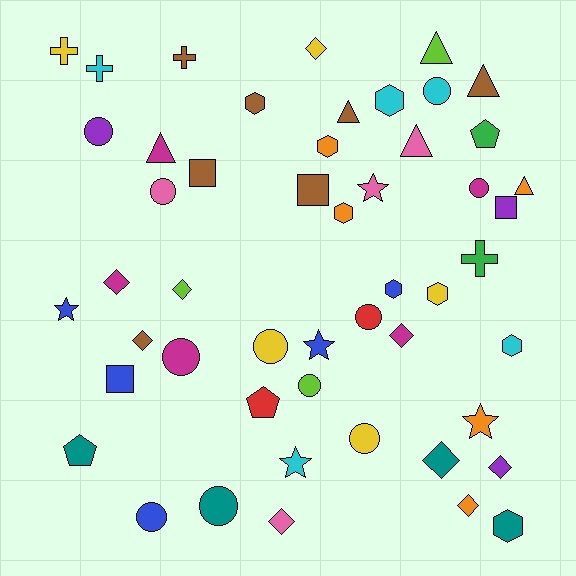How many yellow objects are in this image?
There are 5 yellow objects.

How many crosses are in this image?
There are 4 crosses.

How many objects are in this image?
There are 50 objects.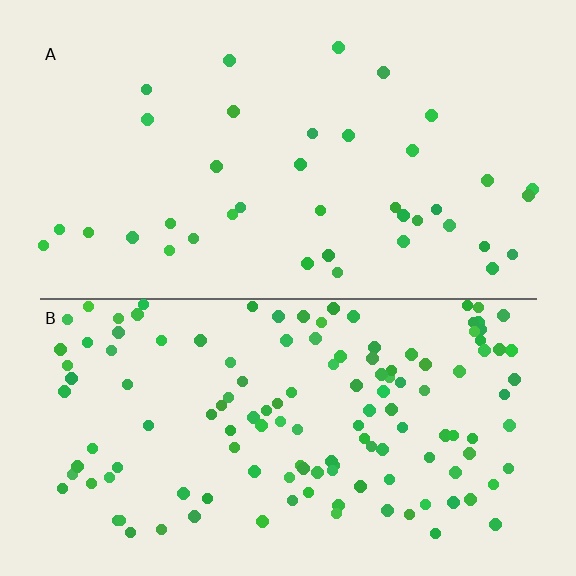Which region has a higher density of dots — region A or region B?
B (the bottom).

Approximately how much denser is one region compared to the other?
Approximately 3.5× — region B over region A.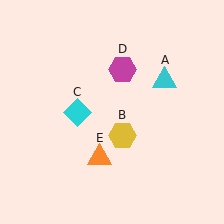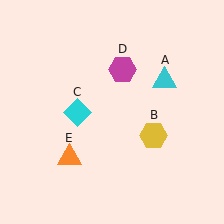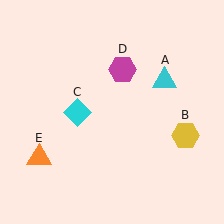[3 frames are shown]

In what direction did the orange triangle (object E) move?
The orange triangle (object E) moved left.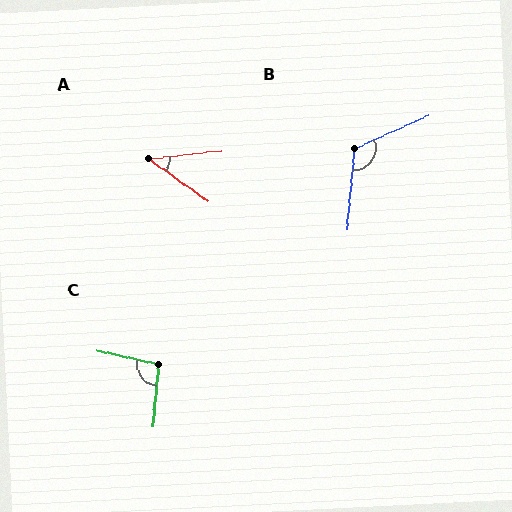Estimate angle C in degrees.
Approximately 98 degrees.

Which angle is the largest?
B, at approximately 119 degrees.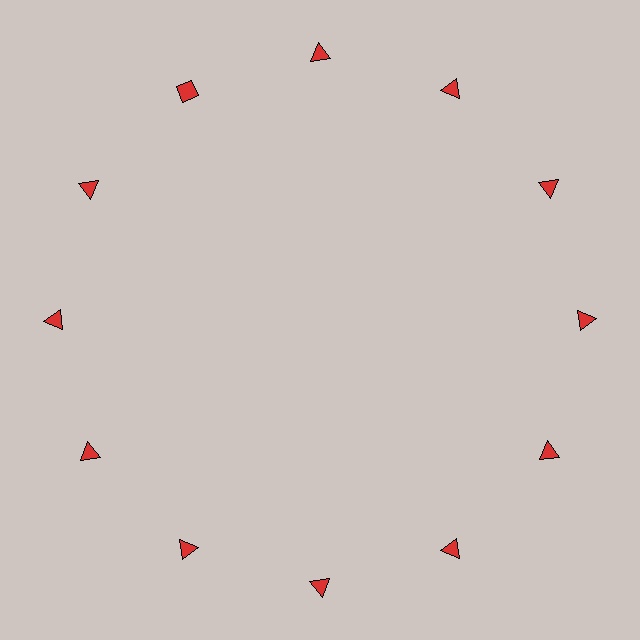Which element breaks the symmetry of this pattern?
The red diamond at roughly the 11 o'clock position breaks the symmetry. All other shapes are red triangles.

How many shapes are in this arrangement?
There are 12 shapes arranged in a ring pattern.